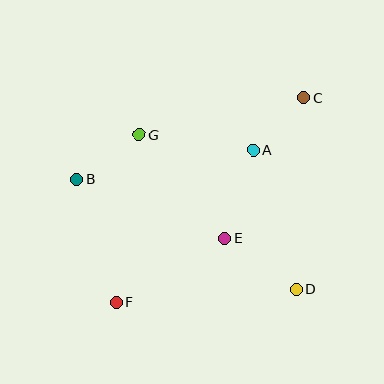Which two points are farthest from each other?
Points C and F are farthest from each other.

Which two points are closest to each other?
Points A and C are closest to each other.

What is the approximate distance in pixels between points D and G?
The distance between D and G is approximately 220 pixels.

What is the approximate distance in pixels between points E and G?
The distance between E and G is approximately 134 pixels.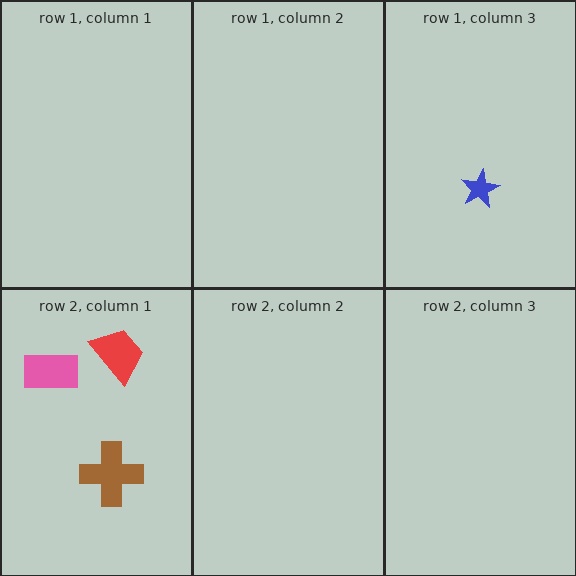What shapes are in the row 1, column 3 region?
The blue star.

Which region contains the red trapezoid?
The row 2, column 1 region.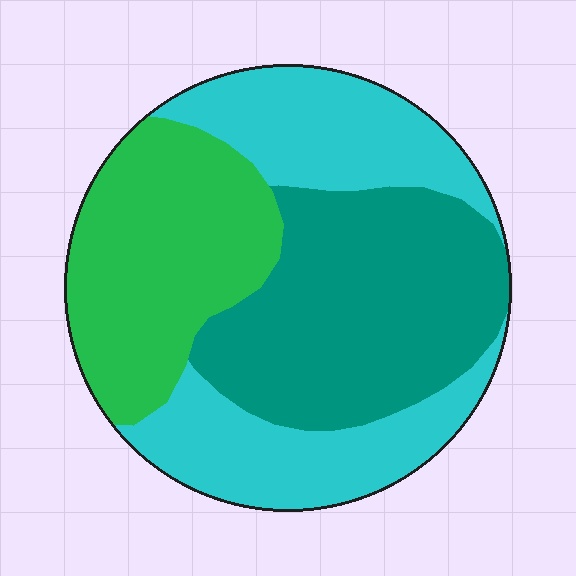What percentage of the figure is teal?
Teal takes up about three eighths (3/8) of the figure.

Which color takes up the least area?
Green, at roughly 30%.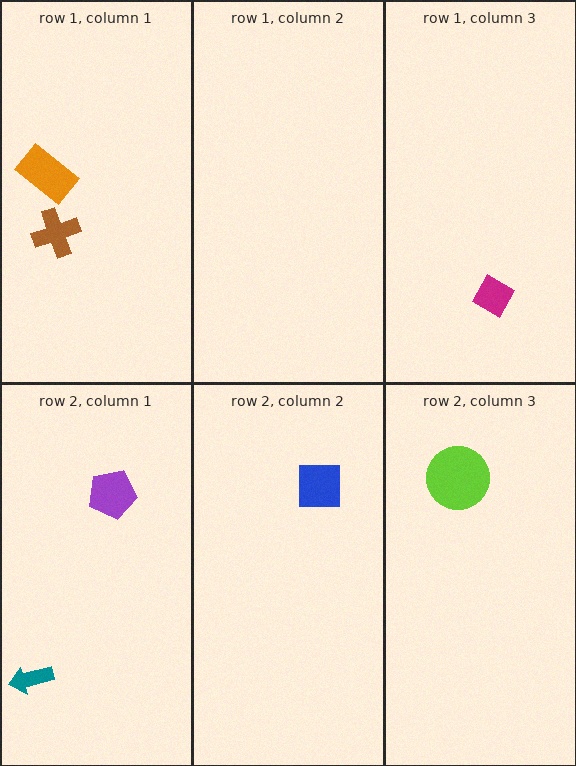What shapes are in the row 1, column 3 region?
The magenta diamond.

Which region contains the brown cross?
The row 1, column 1 region.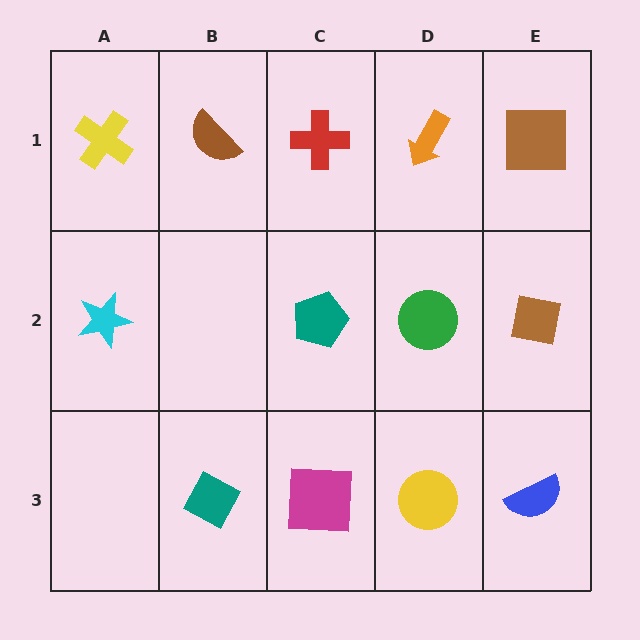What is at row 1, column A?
A yellow cross.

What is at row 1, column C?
A red cross.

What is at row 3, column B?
A teal diamond.